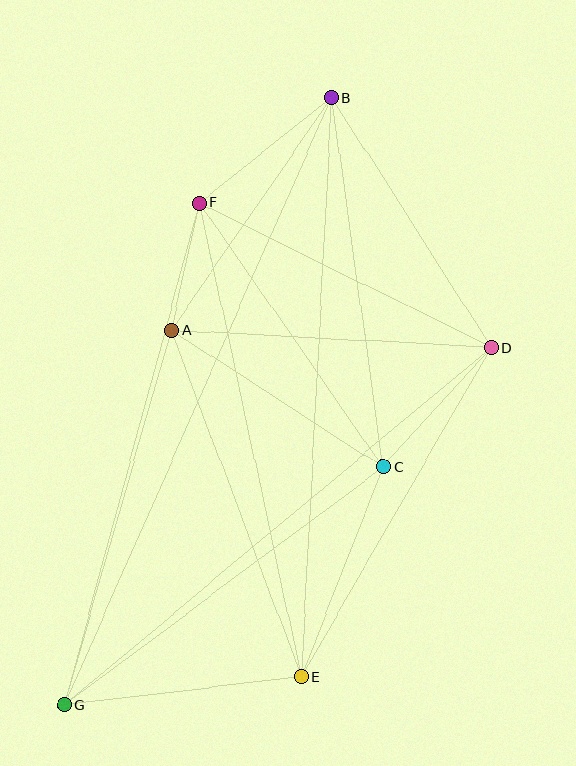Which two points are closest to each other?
Points A and F are closest to each other.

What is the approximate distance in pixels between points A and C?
The distance between A and C is approximately 252 pixels.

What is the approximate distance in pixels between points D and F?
The distance between D and F is approximately 326 pixels.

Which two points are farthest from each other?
Points B and G are farthest from each other.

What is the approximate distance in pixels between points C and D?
The distance between C and D is approximately 161 pixels.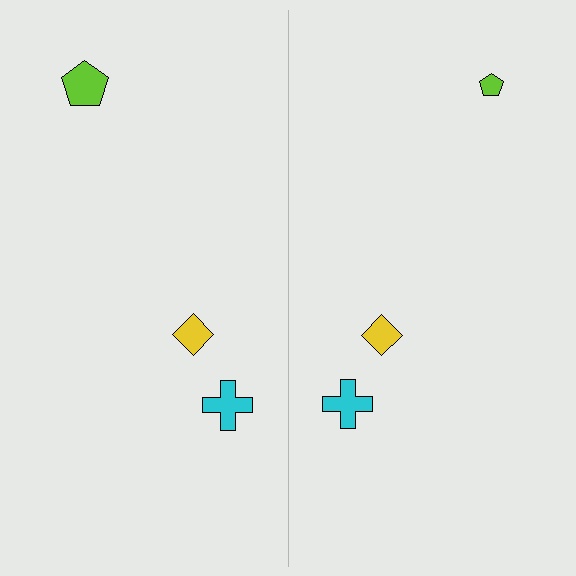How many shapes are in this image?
There are 6 shapes in this image.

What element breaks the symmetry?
The lime pentagon on the right side has a different size than its mirror counterpart.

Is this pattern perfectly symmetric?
No, the pattern is not perfectly symmetric. The lime pentagon on the right side has a different size than its mirror counterpart.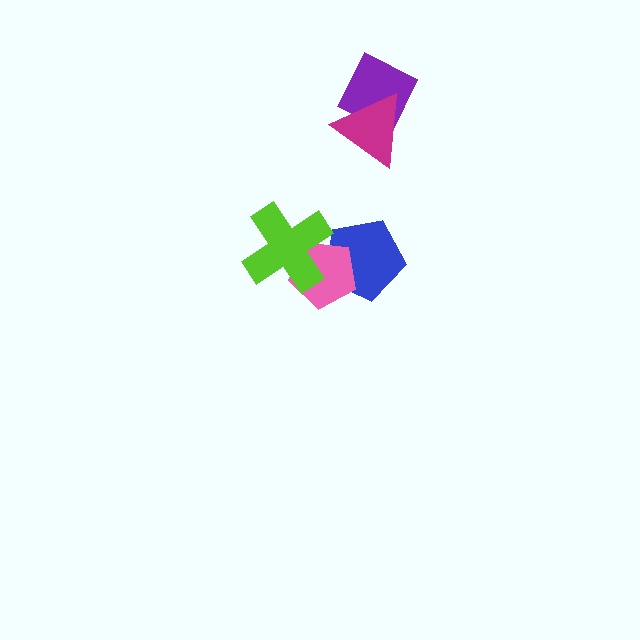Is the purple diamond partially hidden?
Yes, it is partially covered by another shape.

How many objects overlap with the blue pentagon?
2 objects overlap with the blue pentagon.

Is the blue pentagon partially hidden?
Yes, it is partially covered by another shape.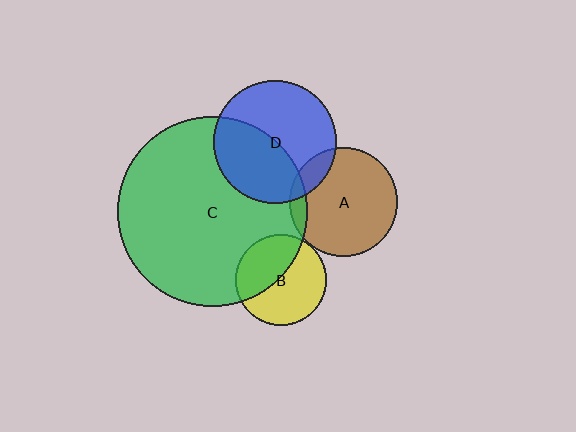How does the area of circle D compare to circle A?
Approximately 1.3 times.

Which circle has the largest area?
Circle C (green).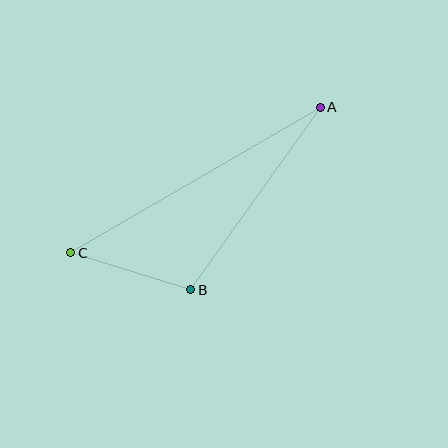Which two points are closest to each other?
Points B and C are closest to each other.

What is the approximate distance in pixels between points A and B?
The distance between A and B is approximately 224 pixels.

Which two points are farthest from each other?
Points A and C are farthest from each other.